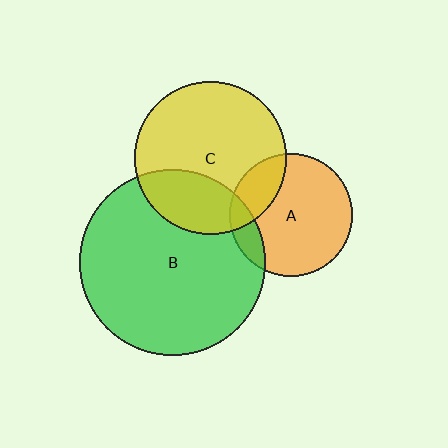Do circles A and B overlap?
Yes.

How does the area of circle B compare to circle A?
Approximately 2.3 times.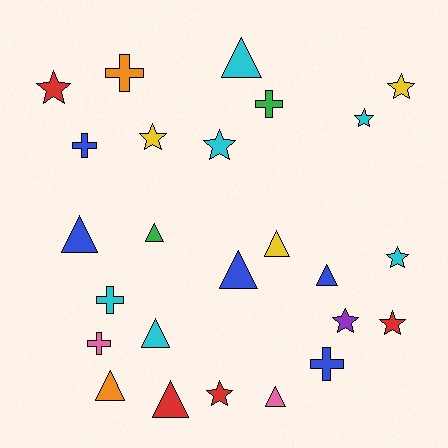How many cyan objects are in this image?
There are 6 cyan objects.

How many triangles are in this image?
There are 10 triangles.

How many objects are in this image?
There are 25 objects.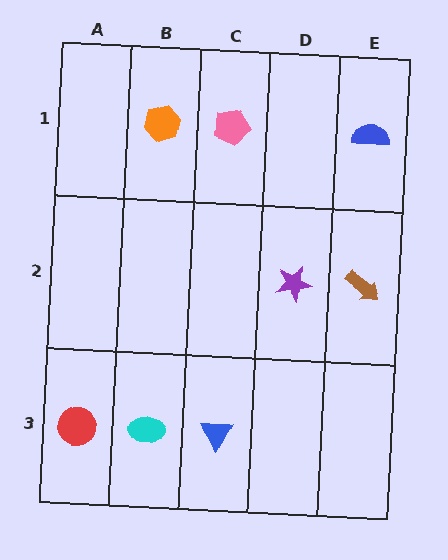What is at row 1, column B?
An orange hexagon.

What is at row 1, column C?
A pink pentagon.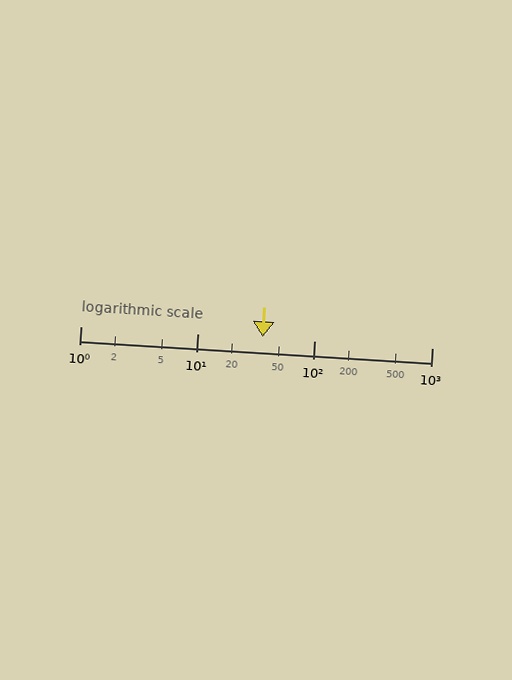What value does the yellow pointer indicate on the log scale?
The pointer indicates approximately 36.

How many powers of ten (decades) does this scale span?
The scale spans 3 decades, from 1 to 1000.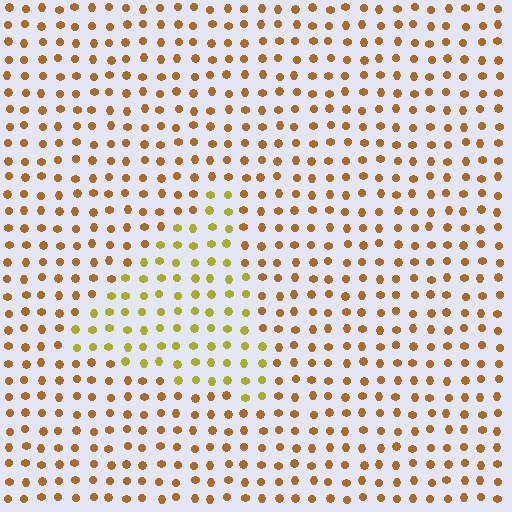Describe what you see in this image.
The image is filled with small brown elements in a uniform arrangement. A triangle-shaped region is visible where the elements are tinted to a slightly different hue, forming a subtle color boundary.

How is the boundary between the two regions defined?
The boundary is defined purely by a slight shift in hue (about 31 degrees). Spacing, size, and orientation are identical on both sides.